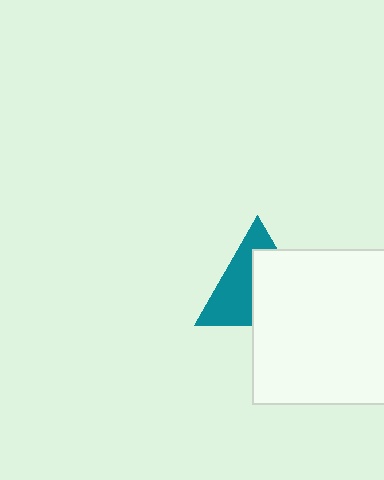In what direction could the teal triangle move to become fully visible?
The teal triangle could move toward the upper-left. That would shift it out from behind the white square entirely.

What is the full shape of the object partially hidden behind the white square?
The partially hidden object is a teal triangle.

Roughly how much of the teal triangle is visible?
About half of it is visible (roughly 48%).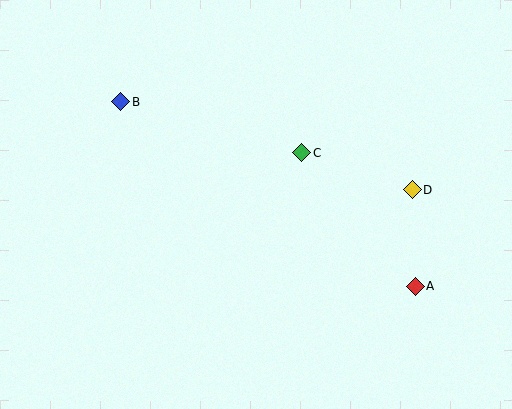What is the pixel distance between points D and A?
The distance between D and A is 97 pixels.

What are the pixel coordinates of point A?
Point A is at (415, 286).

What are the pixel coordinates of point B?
Point B is at (121, 102).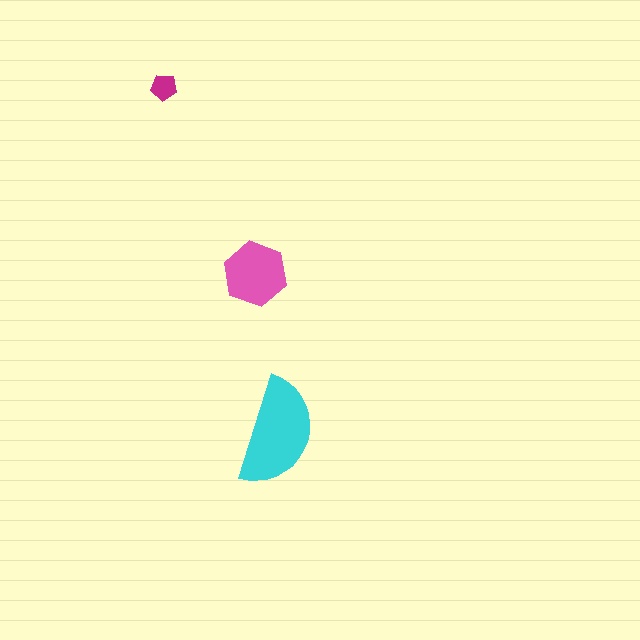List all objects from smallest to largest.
The magenta pentagon, the pink hexagon, the cyan semicircle.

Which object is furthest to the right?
The cyan semicircle is rightmost.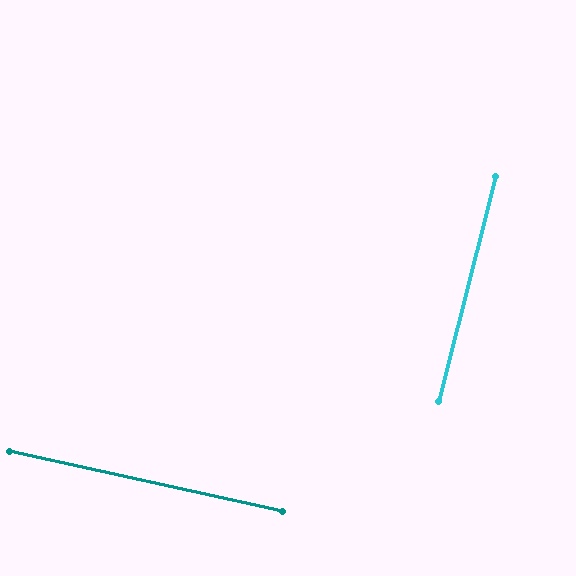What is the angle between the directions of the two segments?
Approximately 88 degrees.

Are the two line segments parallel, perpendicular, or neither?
Perpendicular — they meet at approximately 88°.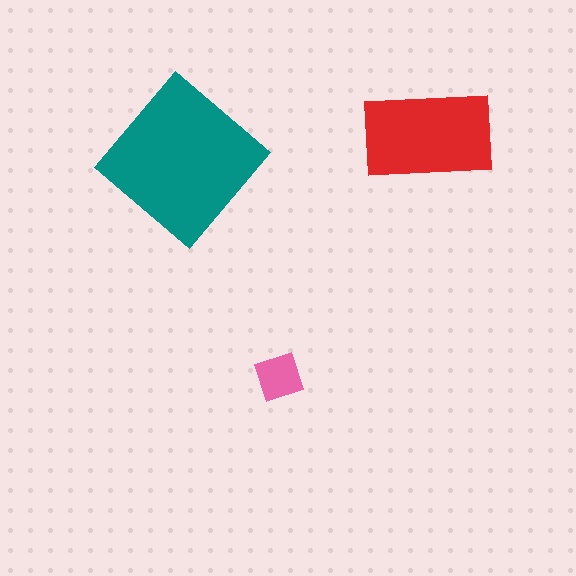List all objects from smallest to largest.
The pink diamond, the red rectangle, the teal diamond.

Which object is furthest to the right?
The red rectangle is rightmost.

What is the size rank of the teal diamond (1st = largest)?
1st.